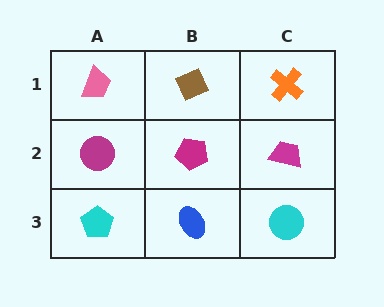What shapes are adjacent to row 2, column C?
An orange cross (row 1, column C), a cyan circle (row 3, column C), a magenta pentagon (row 2, column B).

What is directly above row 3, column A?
A magenta circle.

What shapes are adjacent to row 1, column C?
A magenta trapezoid (row 2, column C), a brown diamond (row 1, column B).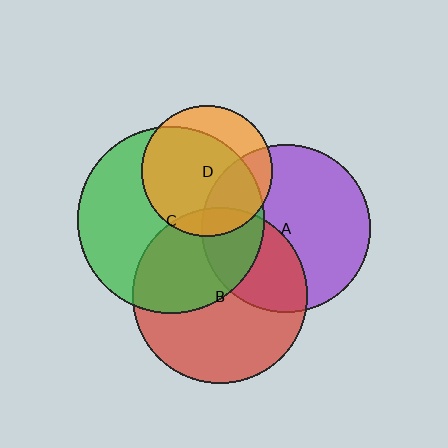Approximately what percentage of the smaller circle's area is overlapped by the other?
Approximately 25%.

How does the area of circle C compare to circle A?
Approximately 1.2 times.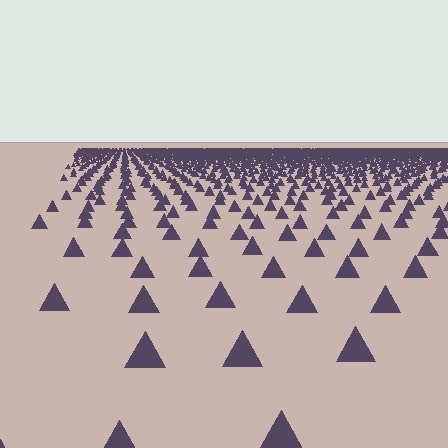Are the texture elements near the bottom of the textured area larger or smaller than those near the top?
Larger. Near the bottom, elements are closer to the viewer and appear at a bigger on-screen size.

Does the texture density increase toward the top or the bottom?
Density increases toward the top.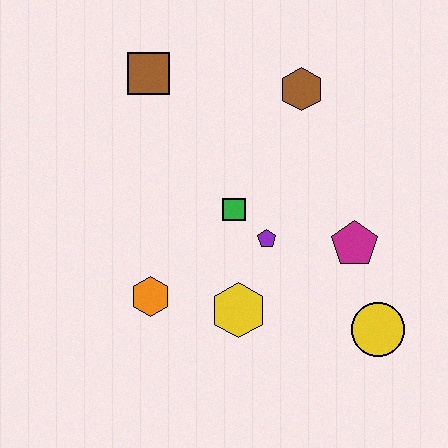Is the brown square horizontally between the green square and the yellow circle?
No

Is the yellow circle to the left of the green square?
No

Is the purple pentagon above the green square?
No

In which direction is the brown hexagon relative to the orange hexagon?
The brown hexagon is above the orange hexagon.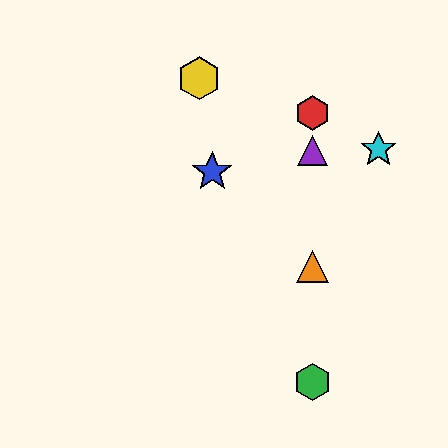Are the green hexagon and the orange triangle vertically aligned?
Yes, both are at x≈312.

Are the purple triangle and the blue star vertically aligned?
No, the purple triangle is at x≈312 and the blue star is at x≈212.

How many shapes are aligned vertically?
4 shapes (the red hexagon, the green hexagon, the purple triangle, the orange triangle) are aligned vertically.